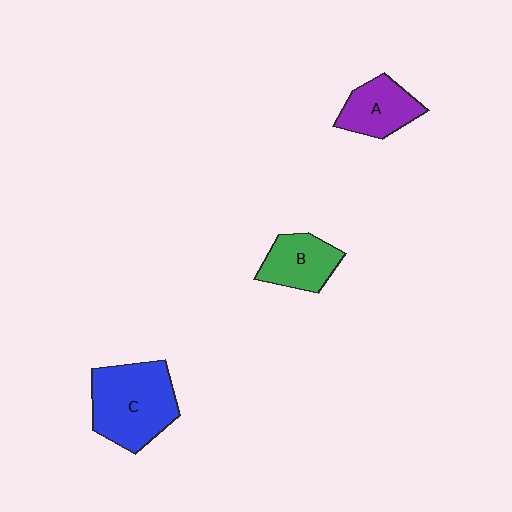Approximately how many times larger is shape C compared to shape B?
Approximately 1.7 times.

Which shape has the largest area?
Shape C (blue).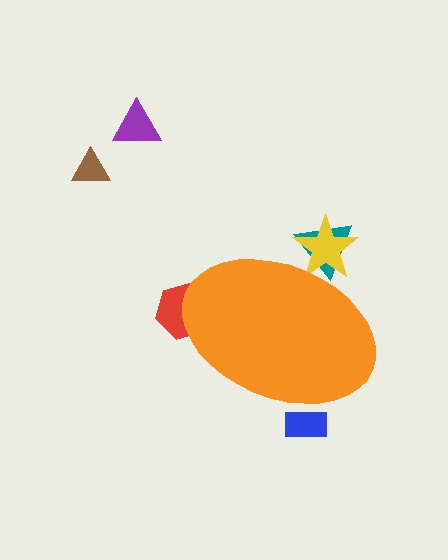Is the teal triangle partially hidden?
Yes, the teal triangle is partially hidden behind the orange ellipse.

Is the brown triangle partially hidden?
No, the brown triangle is fully visible.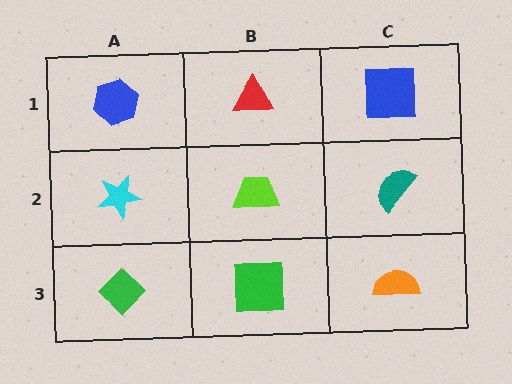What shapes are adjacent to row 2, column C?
A blue square (row 1, column C), an orange semicircle (row 3, column C), a lime trapezoid (row 2, column B).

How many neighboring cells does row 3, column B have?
3.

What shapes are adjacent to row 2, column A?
A blue hexagon (row 1, column A), a green diamond (row 3, column A), a lime trapezoid (row 2, column B).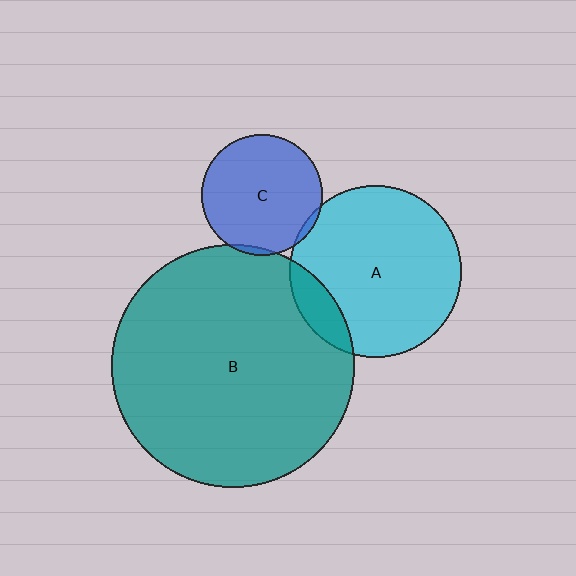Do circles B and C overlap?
Yes.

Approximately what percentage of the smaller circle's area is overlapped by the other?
Approximately 5%.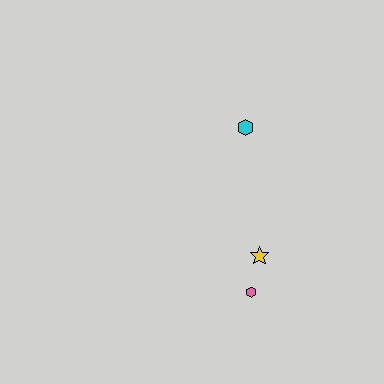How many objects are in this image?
There are 3 objects.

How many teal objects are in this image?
There are no teal objects.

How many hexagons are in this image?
There are 2 hexagons.